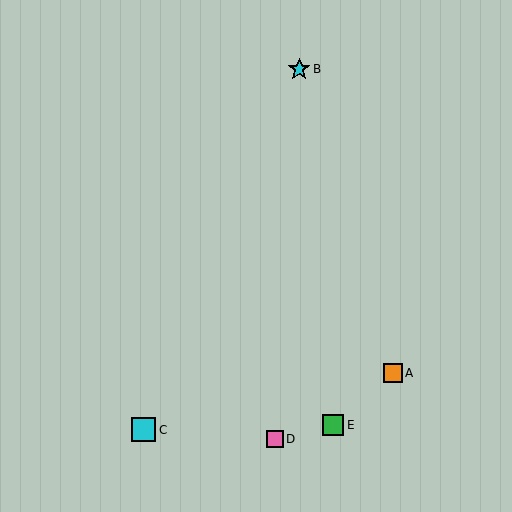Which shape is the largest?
The cyan square (labeled C) is the largest.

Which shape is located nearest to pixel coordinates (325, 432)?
The green square (labeled E) at (333, 425) is nearest to that location.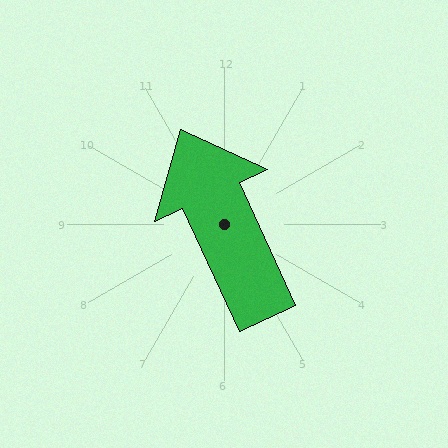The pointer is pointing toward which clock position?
Roughly 11 o'clock.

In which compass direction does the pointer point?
Northwest.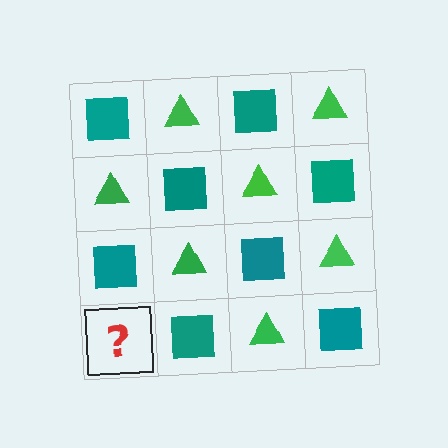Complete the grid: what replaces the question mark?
The question mark should be replaced with a green triangle.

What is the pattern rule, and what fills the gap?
The rule is that it alternates teal square and green triangle in a checkerboard pattern. The gap should be filled with a green triangle.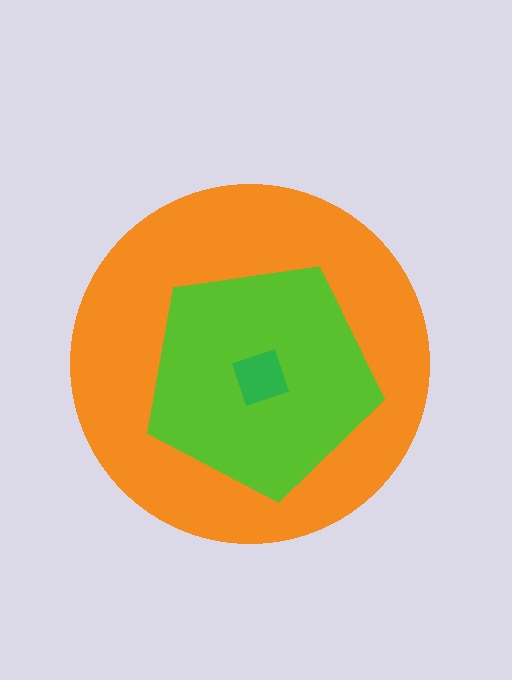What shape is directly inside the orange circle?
The lime pentagon.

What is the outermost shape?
The orange circle.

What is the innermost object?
The green diamond.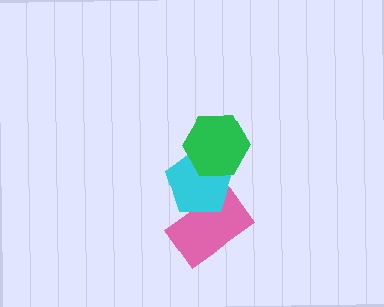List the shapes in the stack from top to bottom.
From top to bottom: the green hexagon, the cyan pentagon, the pink rectangle.